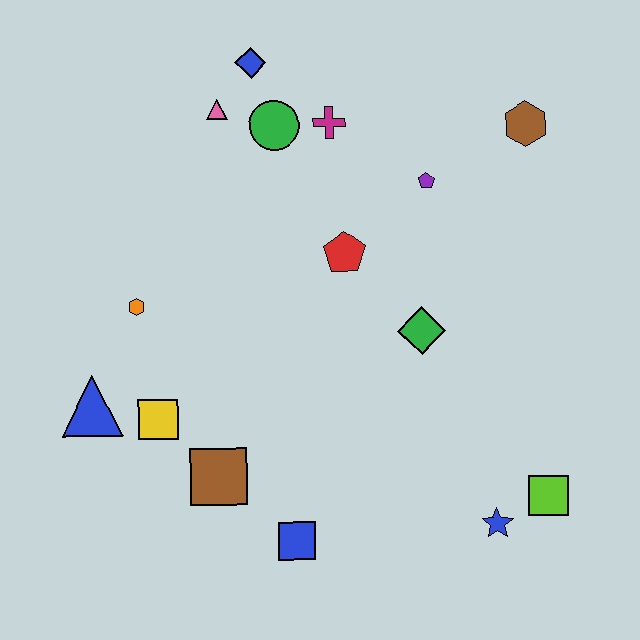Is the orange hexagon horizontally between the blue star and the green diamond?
No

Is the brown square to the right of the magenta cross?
No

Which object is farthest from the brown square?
The brown hexagon is farthest from the brown square.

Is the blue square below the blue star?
Yes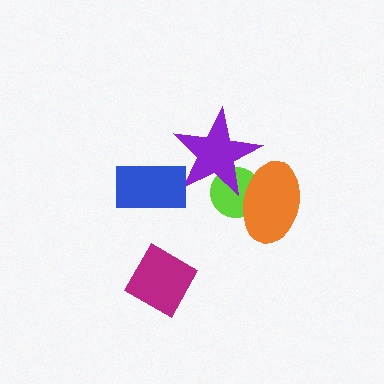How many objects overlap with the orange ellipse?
2 objects overlap with the orange ellipse.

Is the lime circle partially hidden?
Yes, it is partially covered by another shape.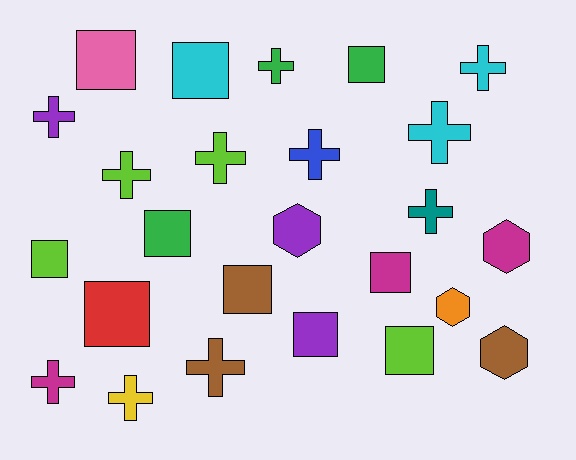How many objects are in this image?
There are 25 objects.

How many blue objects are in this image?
There is 1 blue object.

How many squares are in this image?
There are 10 squares.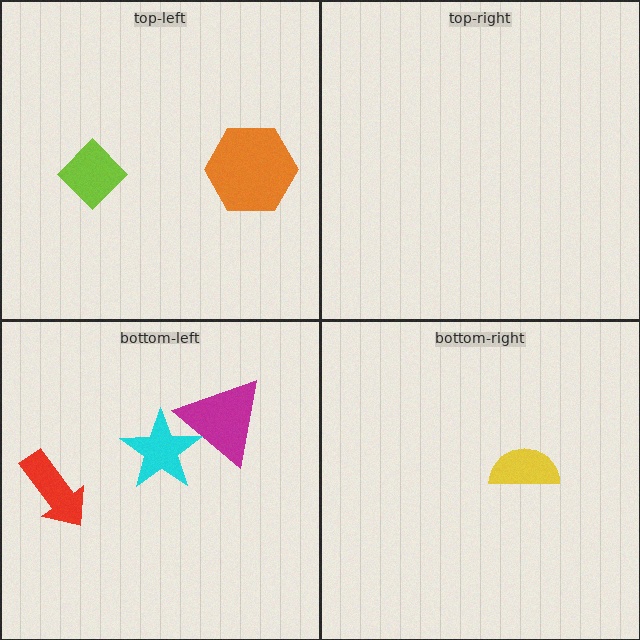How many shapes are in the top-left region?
2.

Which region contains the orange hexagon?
The top-left region.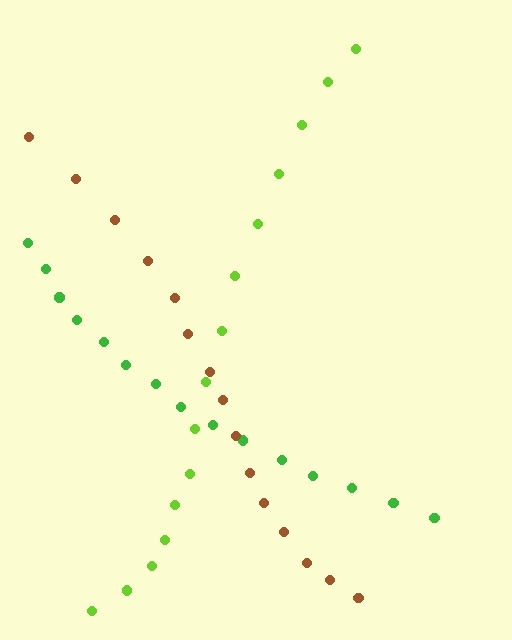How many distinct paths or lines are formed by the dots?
There are 3 distinct paths.